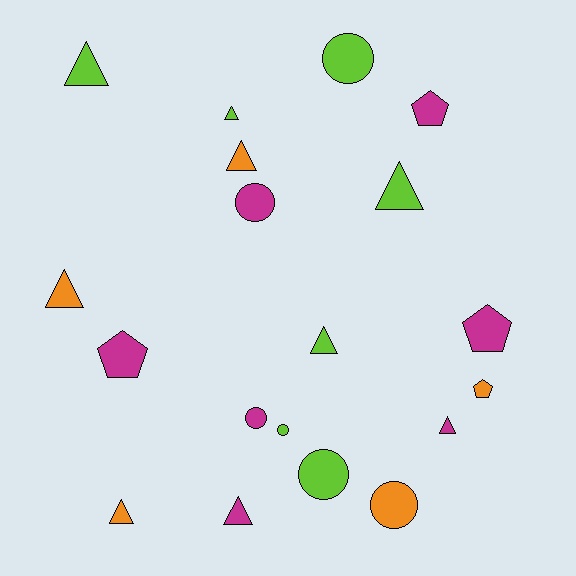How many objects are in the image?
There are 19 objects.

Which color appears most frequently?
Lime, with 7 objects.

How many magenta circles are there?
There are 2 magenta circles.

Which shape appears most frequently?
Triangle, with 9 objects.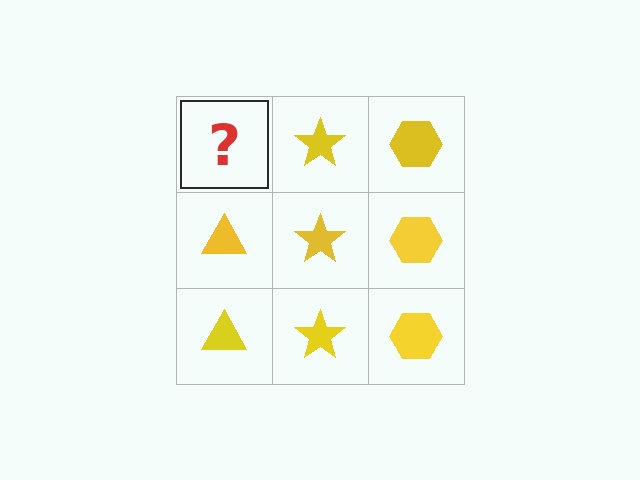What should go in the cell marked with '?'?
The missing cell should contain a yellow triangle.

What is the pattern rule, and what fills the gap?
The rule is that each column has a consistent shape. The gap should be filled with a yellow triangle.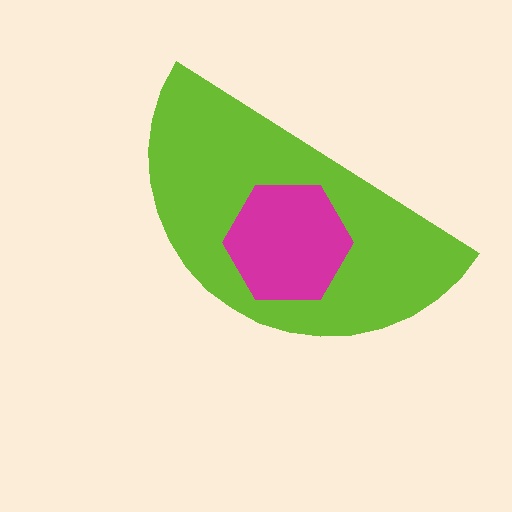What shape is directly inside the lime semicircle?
The magenta hexagon.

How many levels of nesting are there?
2.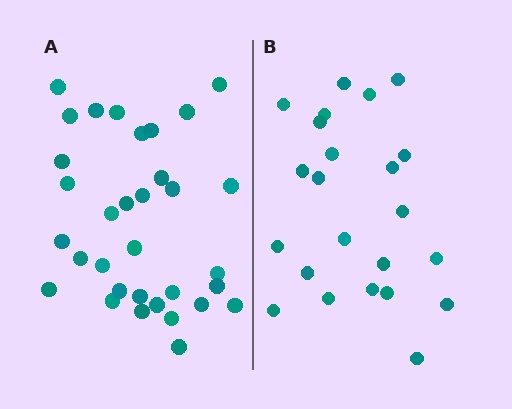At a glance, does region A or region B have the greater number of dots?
Region A (the left region) has more dots.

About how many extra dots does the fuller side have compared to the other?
Region A has roughly 10 or so more dots than region B.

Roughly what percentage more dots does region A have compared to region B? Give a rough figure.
About 45% more.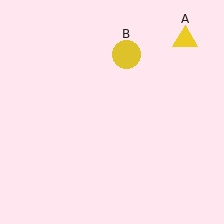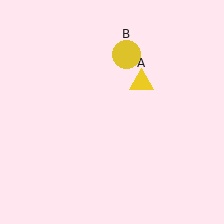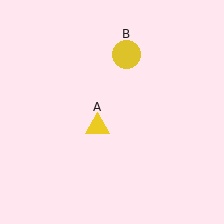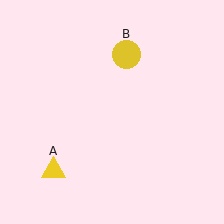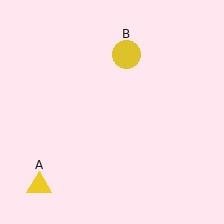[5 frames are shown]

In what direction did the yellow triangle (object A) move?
The yellow triangle (object A) moved down and to the left.